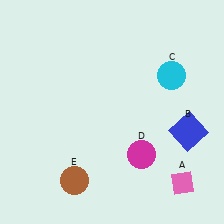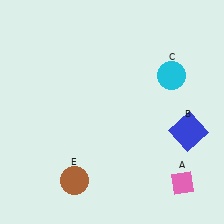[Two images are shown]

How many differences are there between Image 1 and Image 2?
There is 1 difference between the two images.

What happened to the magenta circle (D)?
The magenta circle (D) was removed in Image 2. It was in the bottom-right area of Image 1.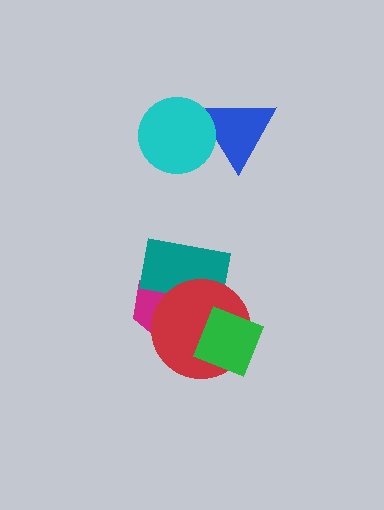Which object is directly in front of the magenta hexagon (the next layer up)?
The teal rectangle is directly in front of the magenta hexagon.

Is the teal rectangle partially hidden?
Yes, it is partially covered by another shape.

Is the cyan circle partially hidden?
No, no other shape covers it.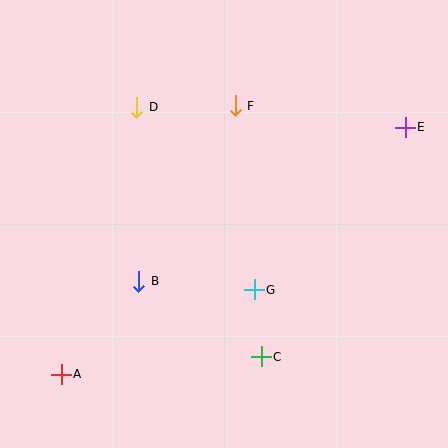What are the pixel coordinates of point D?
Point D is at (137, 107).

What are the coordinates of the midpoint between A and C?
The midpoint between A and C is at (161, 365).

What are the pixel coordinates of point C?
Point C is at (261, 357).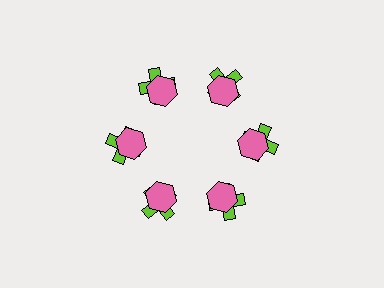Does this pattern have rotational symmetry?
Yes, this pattern has 6-fold rotational symmetry. It looks the same after rotating 60 degrees around the center.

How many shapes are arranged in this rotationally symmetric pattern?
There are 12 shapes, arranged in 6 groups of 2.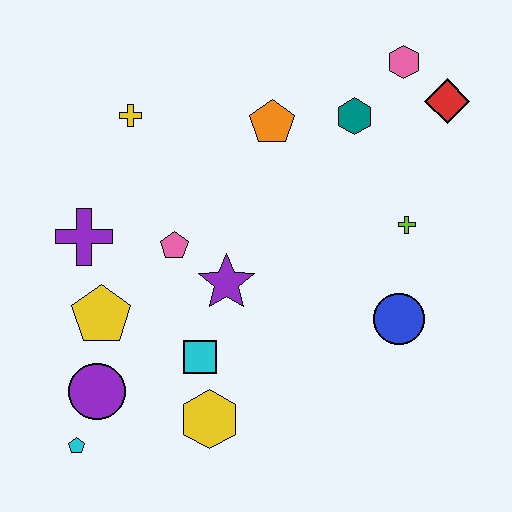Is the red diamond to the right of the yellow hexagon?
Yes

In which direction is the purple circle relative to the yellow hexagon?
The purple circle is to the left of the yellow hexagon.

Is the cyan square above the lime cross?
No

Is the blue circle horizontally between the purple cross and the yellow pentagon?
No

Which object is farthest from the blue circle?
The cyan pentagon is farthest from the blue circle.